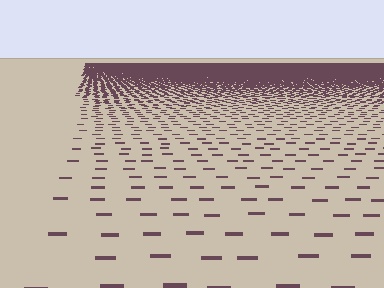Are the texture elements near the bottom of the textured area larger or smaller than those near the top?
Larger. Near the bottom, elements are closer to the viewer and appear at a bigger on-screen size.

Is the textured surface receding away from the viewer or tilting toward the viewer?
The surface is receding away from the viewer. Texture elements get smaller and denser toward the top.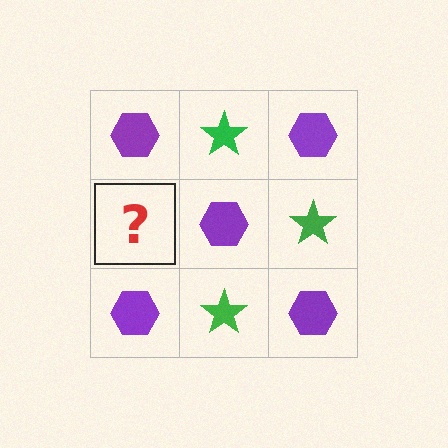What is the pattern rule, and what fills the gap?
The rule is that it alternates purple hexagon and green star in a checkerboard pattern. The gap should be filled with a green star.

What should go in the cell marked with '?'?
The missing cell should contain a green star.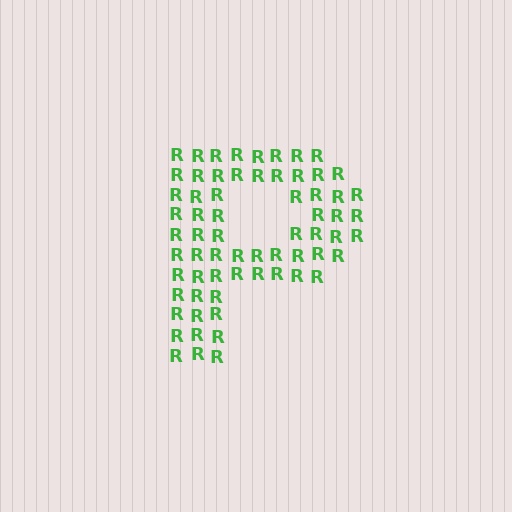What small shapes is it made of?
It is made of small letter R's.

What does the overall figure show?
The overall figure shows the letter P.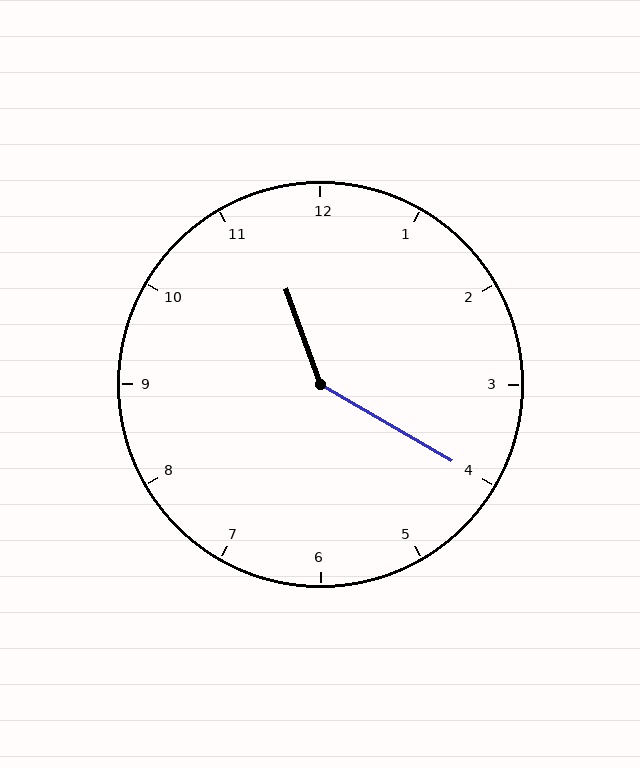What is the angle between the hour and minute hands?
Approximately 140 degrees.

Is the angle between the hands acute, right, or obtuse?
It is obtuse.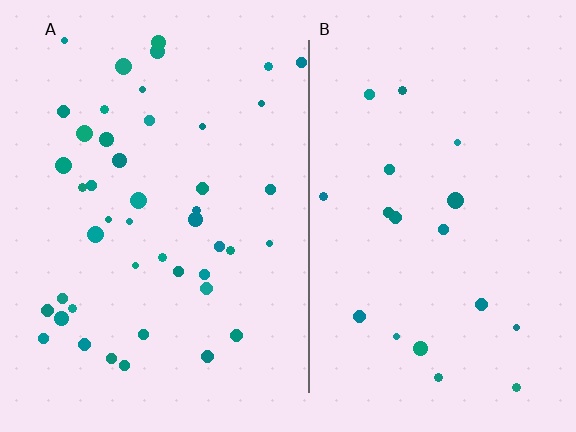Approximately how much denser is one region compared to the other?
Approximately 2.4× — region A over region B.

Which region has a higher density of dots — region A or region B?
A (the left).